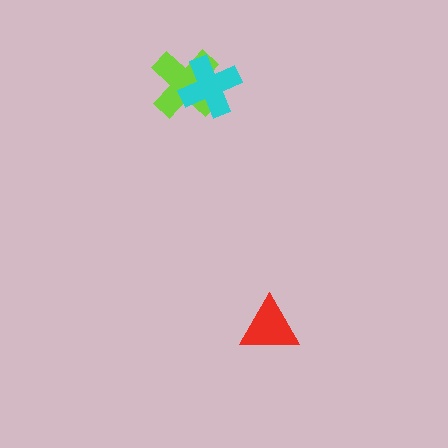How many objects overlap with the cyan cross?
1 object overlaps with the cyan cross.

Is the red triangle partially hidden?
No, no other shape covers it.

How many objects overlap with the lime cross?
1 object overlaps with the lime cross.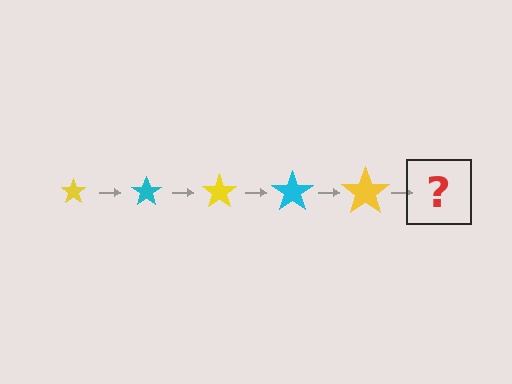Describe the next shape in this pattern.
It should be a cyan star, larger than the previous one.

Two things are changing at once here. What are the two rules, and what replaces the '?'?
The two rules are that the star grows larger each step and the color cycles through yellow and cyan. The '?' should be a cyan star, larger than the previous one.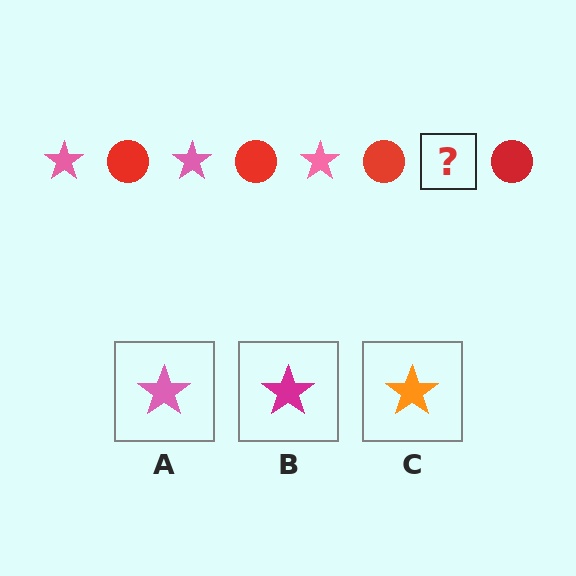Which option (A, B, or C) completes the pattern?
A.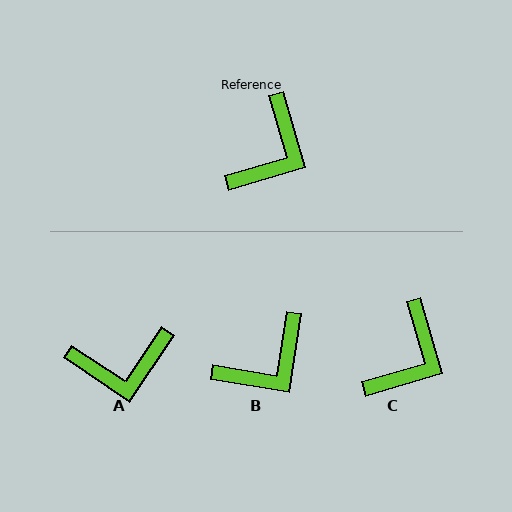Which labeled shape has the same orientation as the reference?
C.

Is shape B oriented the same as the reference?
No, it is off by about 25 degrees.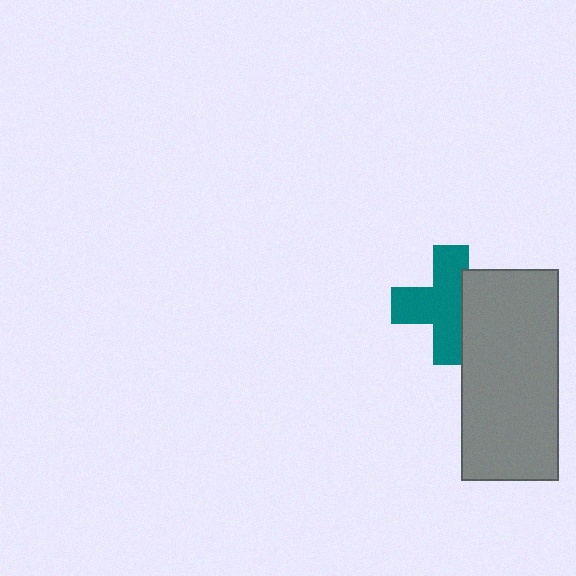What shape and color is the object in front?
The object in front is a gray rectangle.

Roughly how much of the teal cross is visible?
Most of it is visible (roughly 69%).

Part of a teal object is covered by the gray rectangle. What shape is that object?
It is a cross.